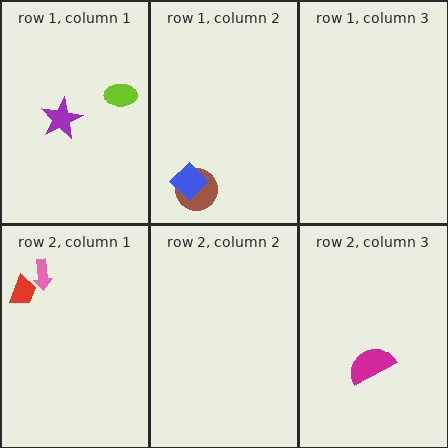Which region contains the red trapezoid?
The row 2, column 1 region.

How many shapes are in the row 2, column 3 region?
1.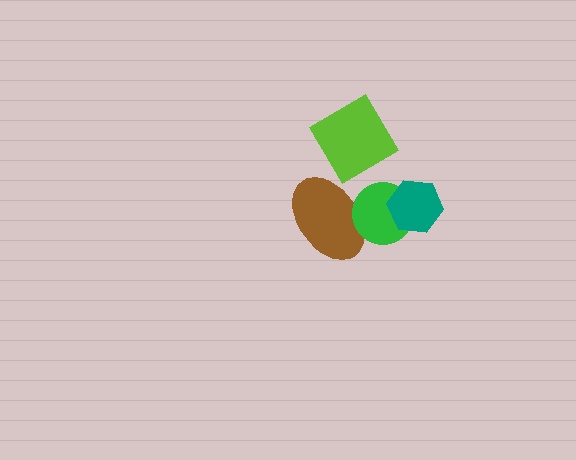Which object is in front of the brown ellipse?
The green circle is in front of the brown ellipse.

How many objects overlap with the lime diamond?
0 objects overlap with the lime diamond.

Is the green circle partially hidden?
Yes, it is partially covered by another shape.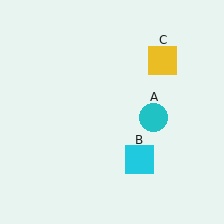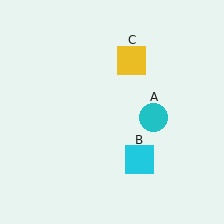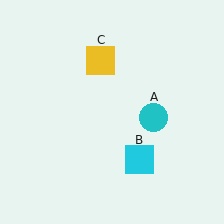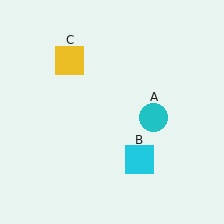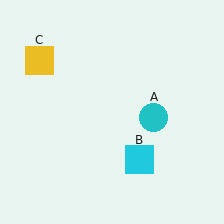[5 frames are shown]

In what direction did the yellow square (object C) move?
The yellow square (object C) moved left.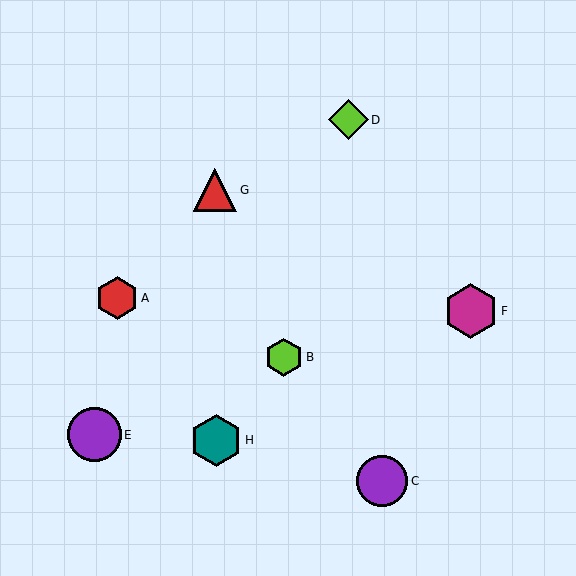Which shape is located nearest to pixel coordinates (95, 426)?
The purple circle (labeled E) at (94, 435) is nearest to that location.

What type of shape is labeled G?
Shape G is a red triangle.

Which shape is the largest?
The magenta hexagon (labeled F) is the largest.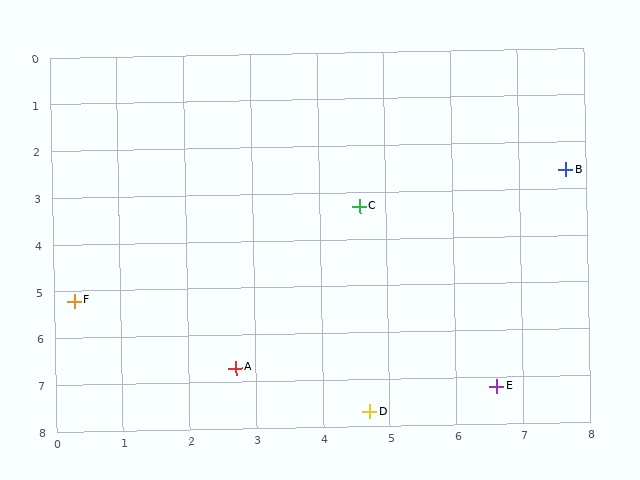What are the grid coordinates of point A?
Point A is at approximately (2.7, 6.7).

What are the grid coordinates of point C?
Point C is at approximately (4.6, 3.3).